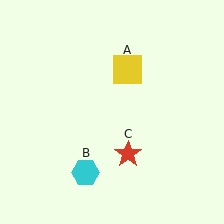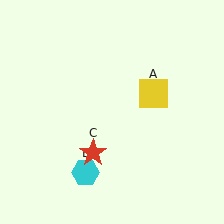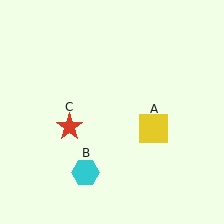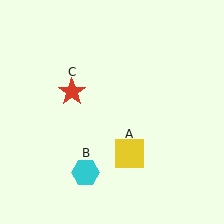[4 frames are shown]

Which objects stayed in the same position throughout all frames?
Cyan hexagon (object B) remained stationary.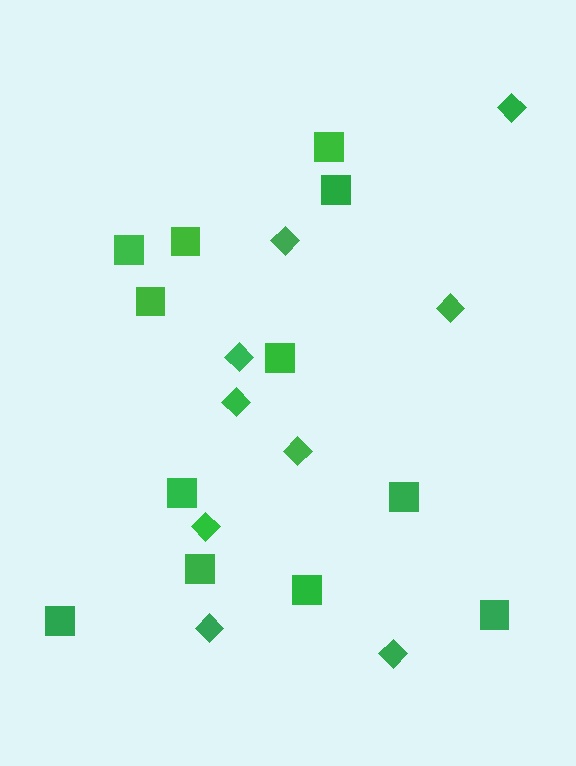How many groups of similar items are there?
There are 2 groups: one group of squares (12) and one group of diamonds (9).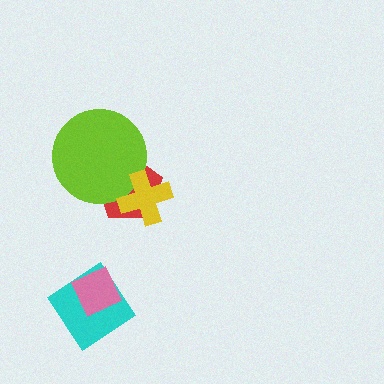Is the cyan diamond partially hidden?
Yes, it is partially covered by another shape.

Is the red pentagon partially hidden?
Yes, it is partially covered by another shape.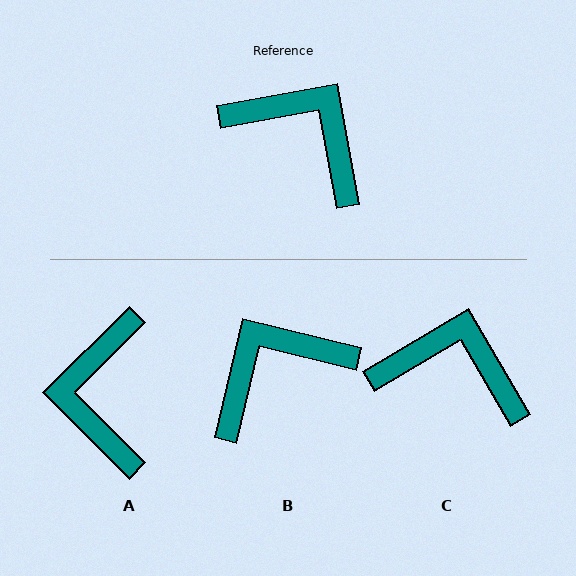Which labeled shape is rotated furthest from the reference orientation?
A, about 125 degrees away.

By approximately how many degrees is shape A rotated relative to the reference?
Approximately 125 degrees counter-clockwise.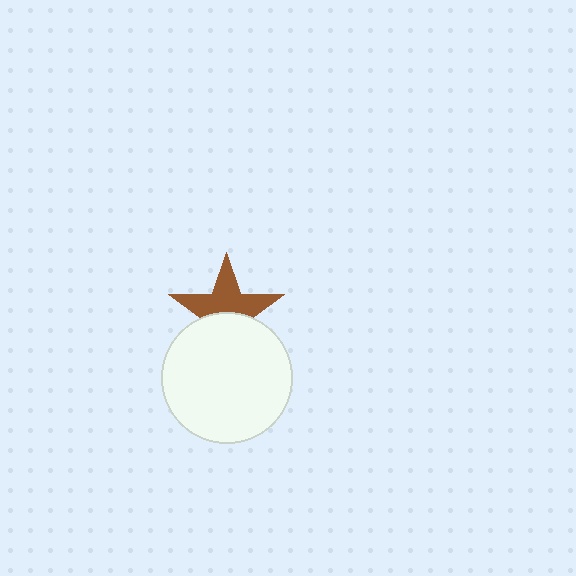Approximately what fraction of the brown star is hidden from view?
Roughly 44% of the brown star is hidden behind the white circle.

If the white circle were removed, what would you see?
You would see the complete brown star.